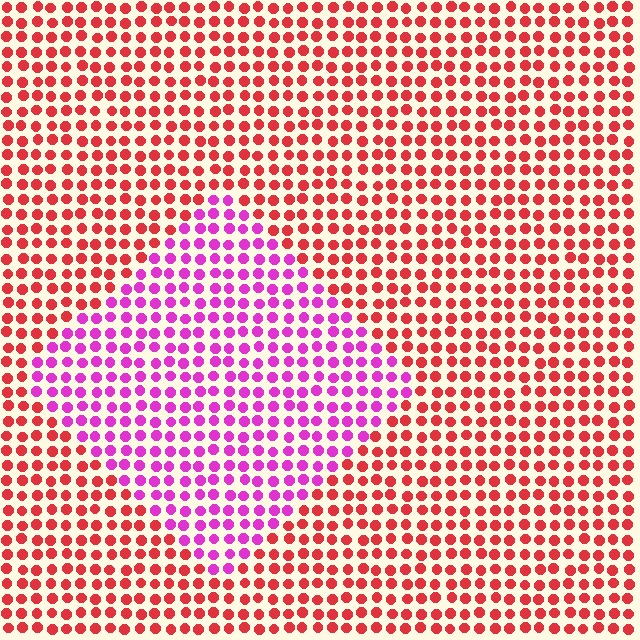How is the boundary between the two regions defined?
The boundary is defined purely by a slight shift in hue (about 51 degrees). Spacing, size, and orientation are identical on both sides.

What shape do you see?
I see a diamond.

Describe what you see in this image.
The image is filled with small red elements in a uniform arrangement. A diamond-shaped region is visible where the elements are tinted to a slightly different hue, forming a subtle color boundary.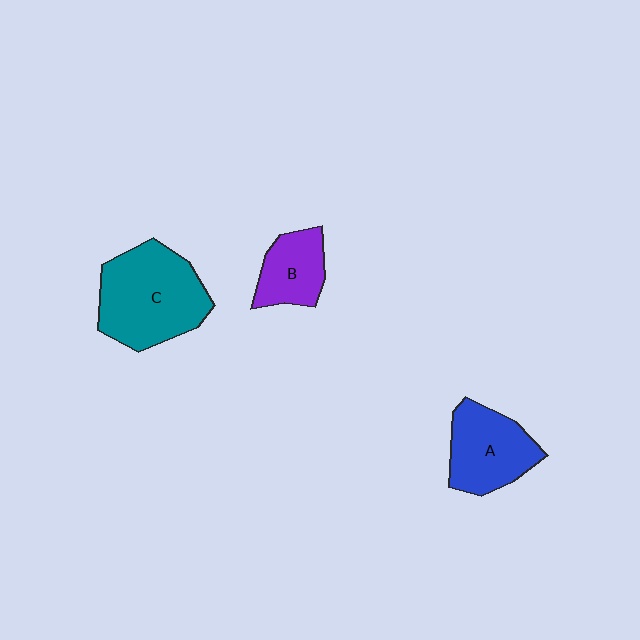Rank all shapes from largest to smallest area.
From largest to smallest: C (teal), A (blue), B (purple).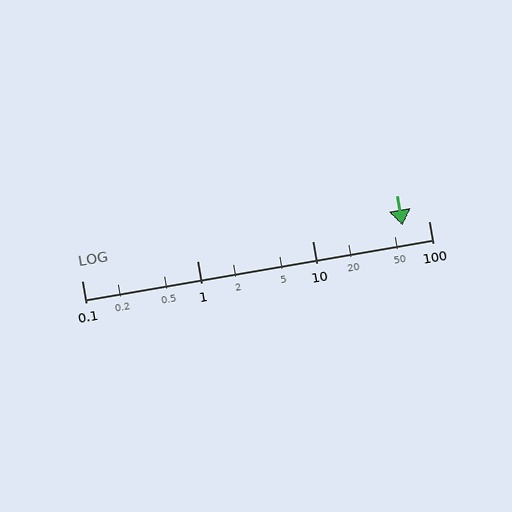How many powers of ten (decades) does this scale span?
The scale spans 3 decades, from 0.1 to 100.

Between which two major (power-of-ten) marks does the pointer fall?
The pointer is between 10 and 100.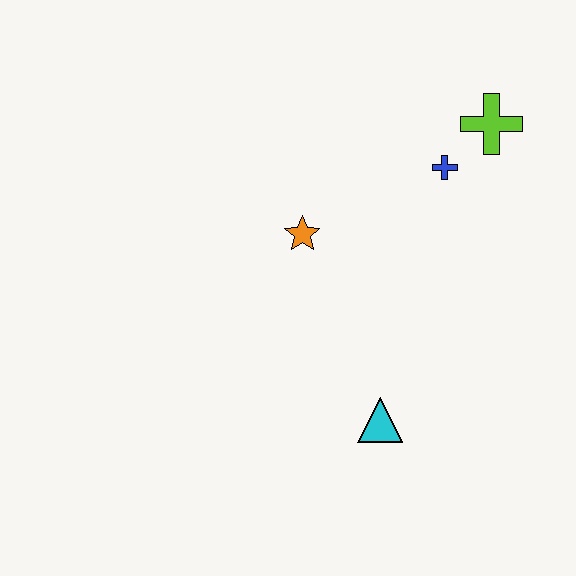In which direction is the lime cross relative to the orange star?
The lime cross is to the right of the orange star.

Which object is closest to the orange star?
The blue cross is closest to the orange star.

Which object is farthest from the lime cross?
The cyan triangle is farthest from the lime cross.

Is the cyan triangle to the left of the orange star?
No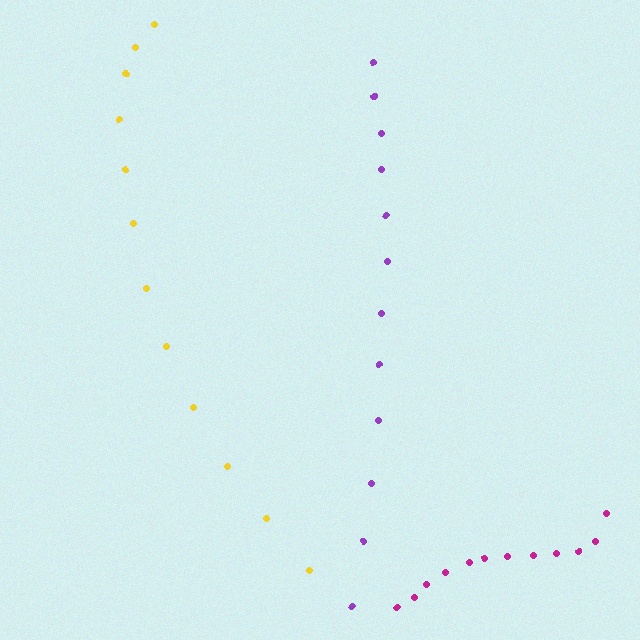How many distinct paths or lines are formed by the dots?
There are 3 distinct paths.